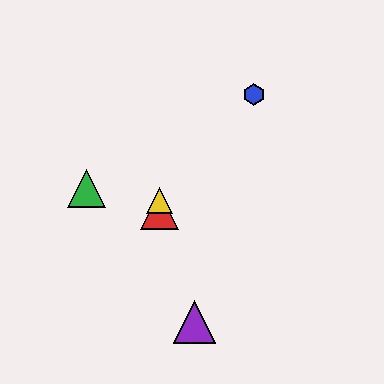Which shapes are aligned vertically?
The red triangle, the yellow triangle are aligned vertically.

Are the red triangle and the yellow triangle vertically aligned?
Yes, both are at x≈159.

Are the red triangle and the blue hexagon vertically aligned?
No, the red triangle is at x≈159 and the blue hexagon is at x≈254.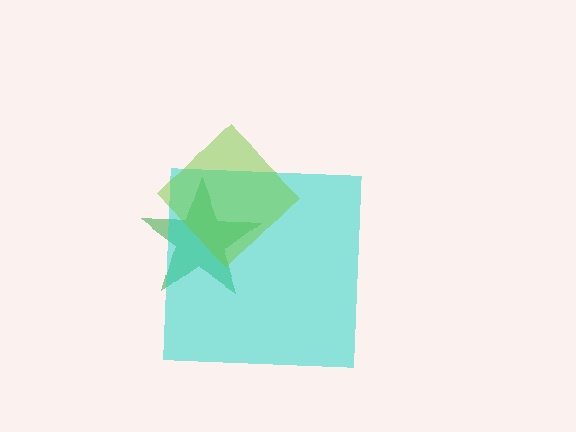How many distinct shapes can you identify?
There are 3 distinct shapes: a green star, a cyan square, a lime diamond.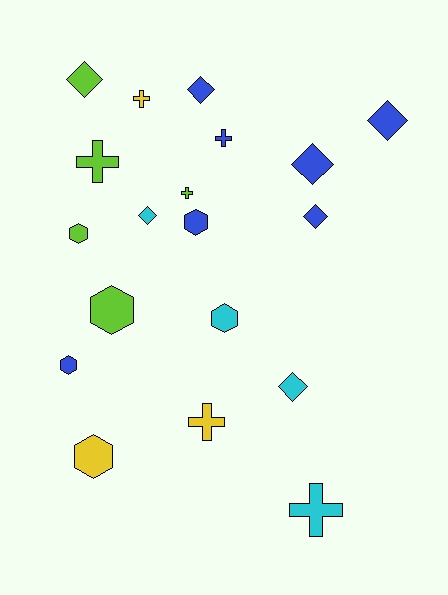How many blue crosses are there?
There is 1 blue cross.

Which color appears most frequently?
Blue, with 7 objects.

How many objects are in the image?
There are 19 objects.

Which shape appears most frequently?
Diamond, with 7 objects.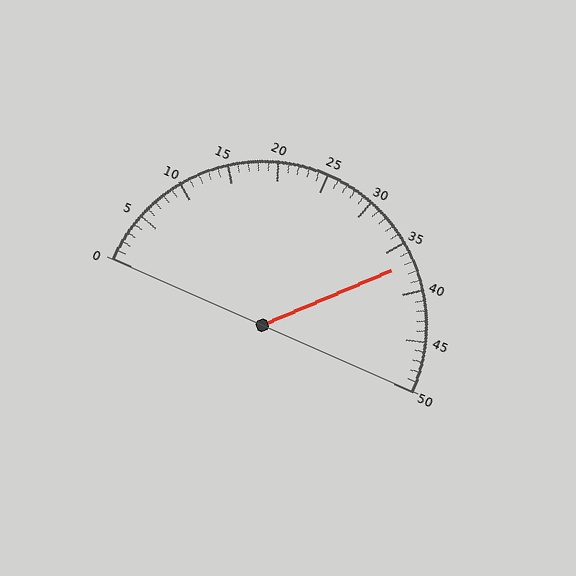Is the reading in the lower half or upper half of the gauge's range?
The reading is in the upper half of the range (0 to 50).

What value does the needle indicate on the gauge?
The needle indicates approximately 37.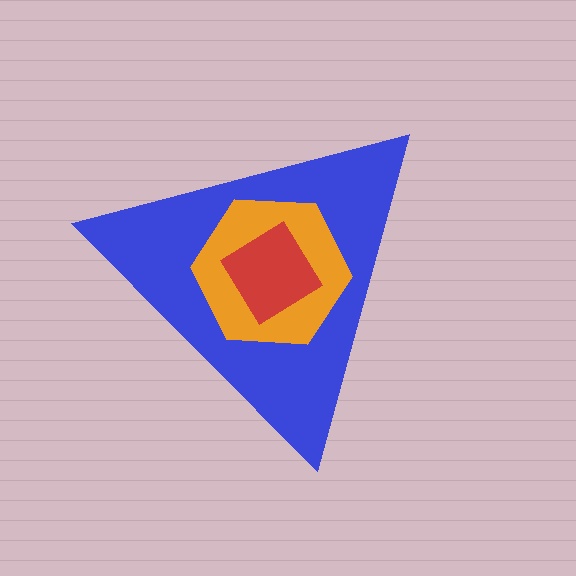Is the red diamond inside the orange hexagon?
Yes.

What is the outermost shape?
The blue triangle.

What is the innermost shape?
The red diamond.